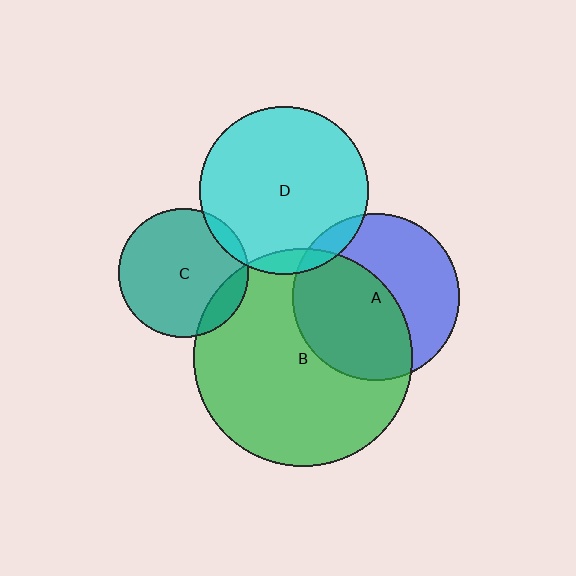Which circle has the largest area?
Circle B (green).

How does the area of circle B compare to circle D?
Approximately 1.7 times.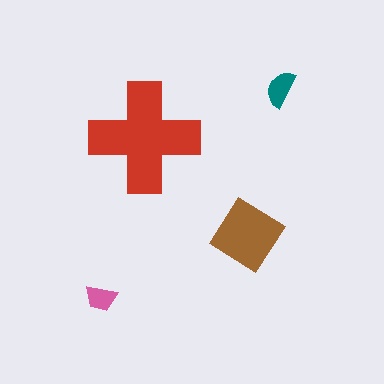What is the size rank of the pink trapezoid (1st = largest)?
4th.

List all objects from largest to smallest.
The red cross, the brown diamond, the teal semicircle, the pink trapezoid.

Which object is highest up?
The teal semicircle is topmost.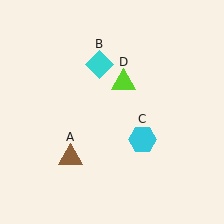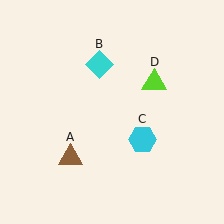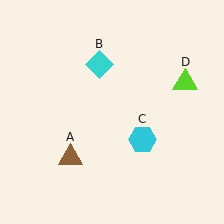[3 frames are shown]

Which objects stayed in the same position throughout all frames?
Brown triangle (object A) and cyan diamond (object B) and cyan hexagon (object C) remained stationary.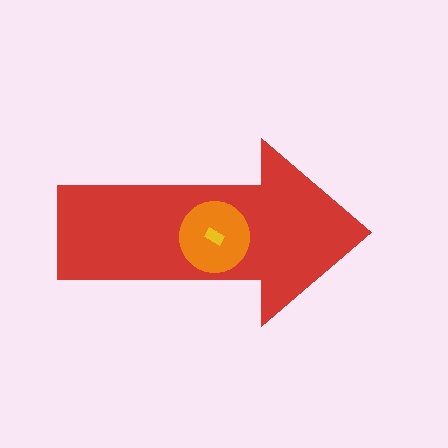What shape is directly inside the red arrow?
The orange circle.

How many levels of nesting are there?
3.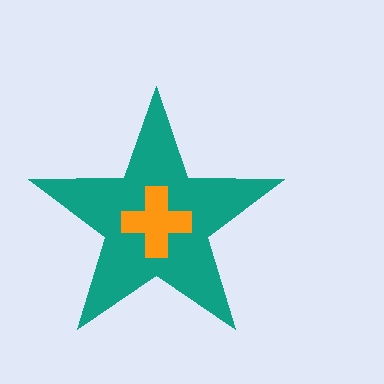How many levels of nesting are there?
2.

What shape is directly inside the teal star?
The orange cross.